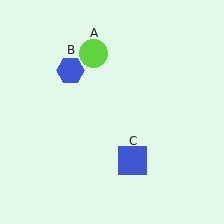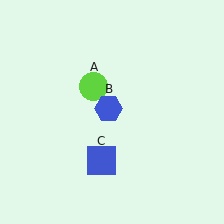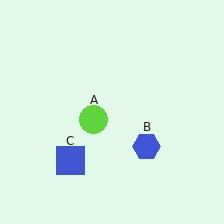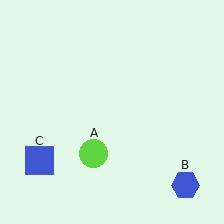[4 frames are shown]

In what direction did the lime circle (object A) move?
The lime circle (object A) moved down.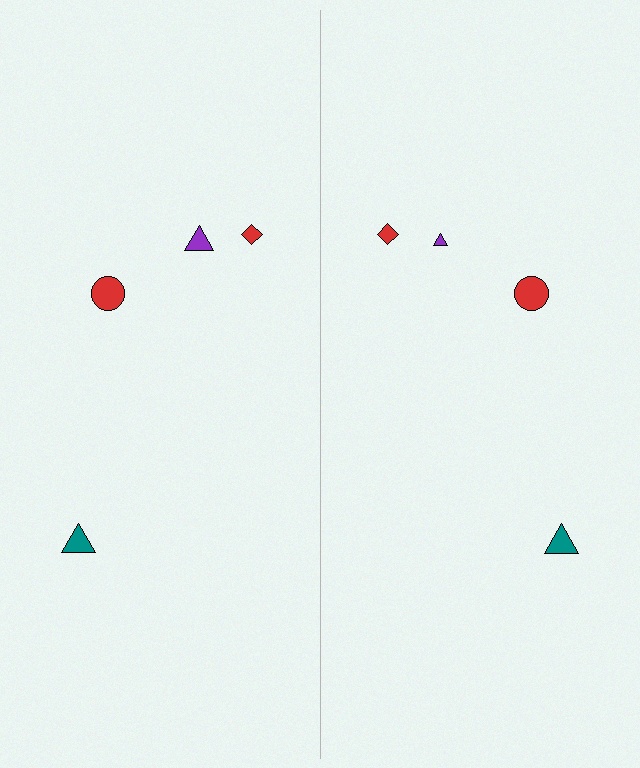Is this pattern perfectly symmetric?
No, the pattern is not perfectly symmetric. The purple triangle on the right side has a different size than its mirror counterpart.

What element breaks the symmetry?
The purple triangle on the right side has a different size than its mirror counterpart.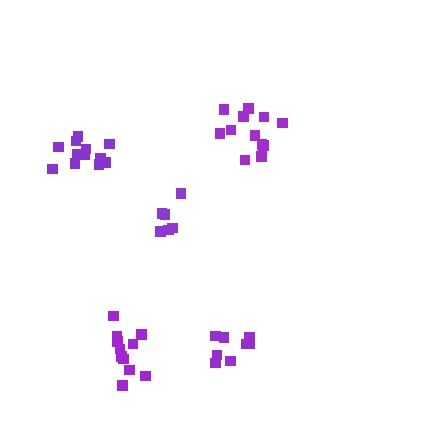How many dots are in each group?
Group 1: 12 dots, Group 2: 8 dots, Group 3: 7 dots, Group 4: 11 dots, Group 5: 12 dots (50 total).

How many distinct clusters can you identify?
There are 5 distinct clusters.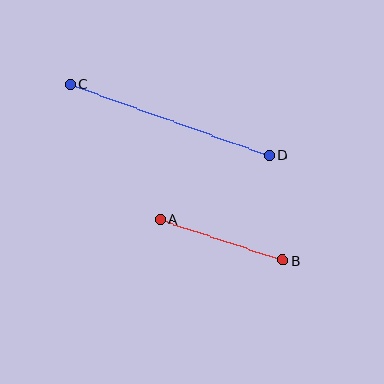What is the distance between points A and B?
The distance is approximately 129 pixels.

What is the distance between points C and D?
The distance is approximately 211 pixels.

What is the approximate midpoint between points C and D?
The midpoint is at approximately (170, 120) pixels.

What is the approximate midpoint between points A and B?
The midpoint is at approximately (222, 240) pixels.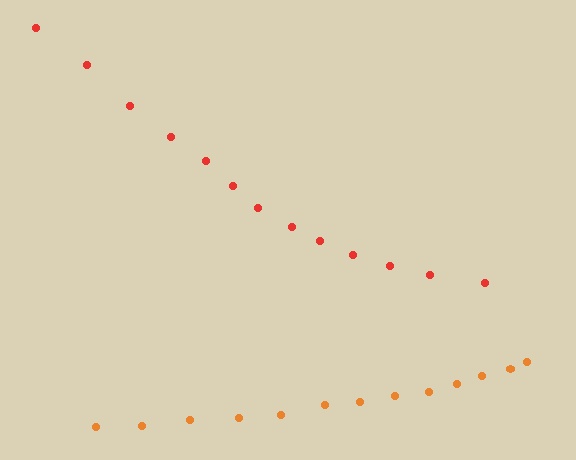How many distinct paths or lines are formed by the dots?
There are 2 distinct paths.